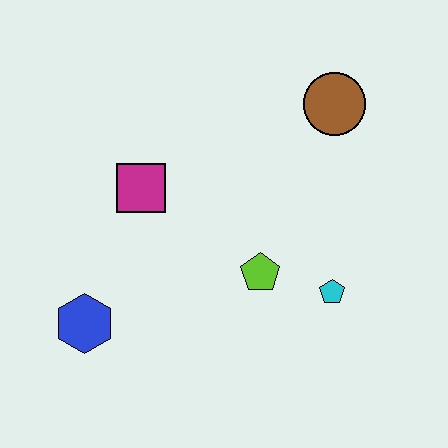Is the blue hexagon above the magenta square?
No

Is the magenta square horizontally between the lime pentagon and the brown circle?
No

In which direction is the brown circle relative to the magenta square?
The brown circle is to the right of the magenta square.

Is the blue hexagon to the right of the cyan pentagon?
No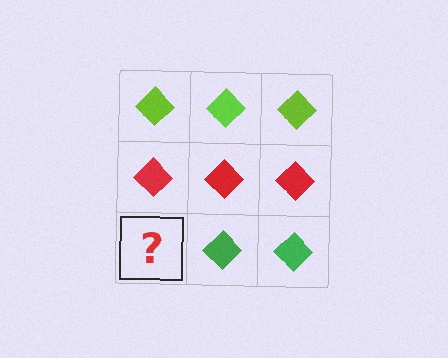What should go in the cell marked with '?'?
The missing cell should contain a green diamond.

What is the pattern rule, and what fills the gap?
The rule is that each row has a consistent color. The gap should be filled with a green diamond.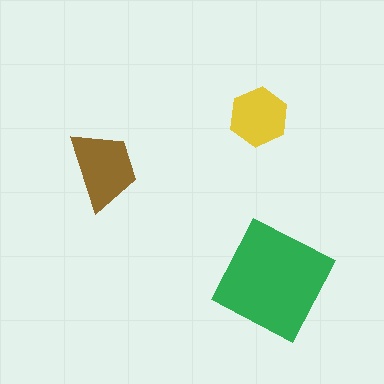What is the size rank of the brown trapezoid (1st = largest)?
2nd.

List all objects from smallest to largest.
The yellow hexagon, the brown trapezoid, the green square.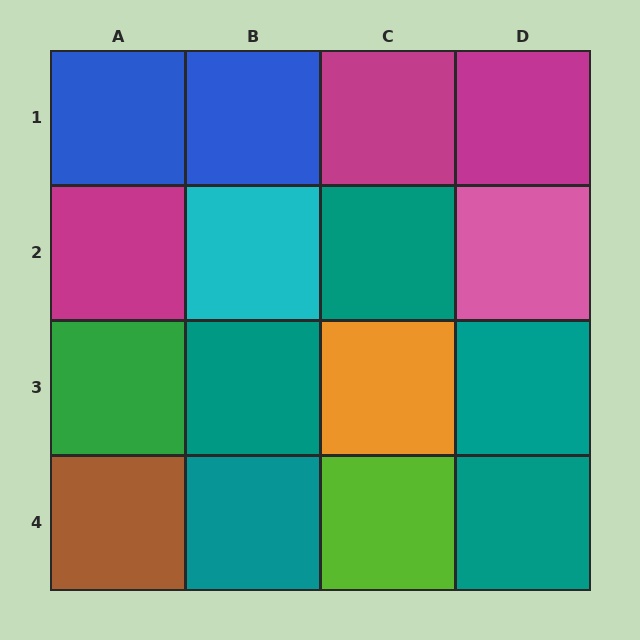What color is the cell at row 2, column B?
Cyan.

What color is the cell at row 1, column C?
Magenta.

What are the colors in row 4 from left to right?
Brown, teal, lime, teal.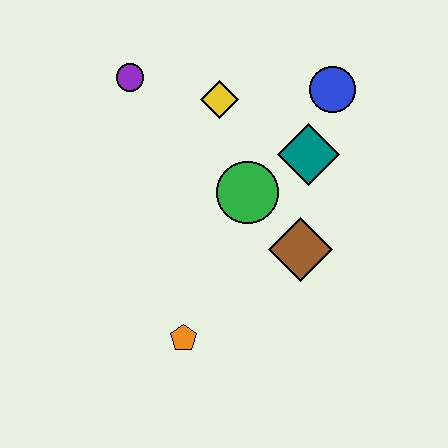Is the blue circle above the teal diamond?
Yes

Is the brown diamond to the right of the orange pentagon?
Yes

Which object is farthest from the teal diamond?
The orange pentagon is farthest from the teal diamond.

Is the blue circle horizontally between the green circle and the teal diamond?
No